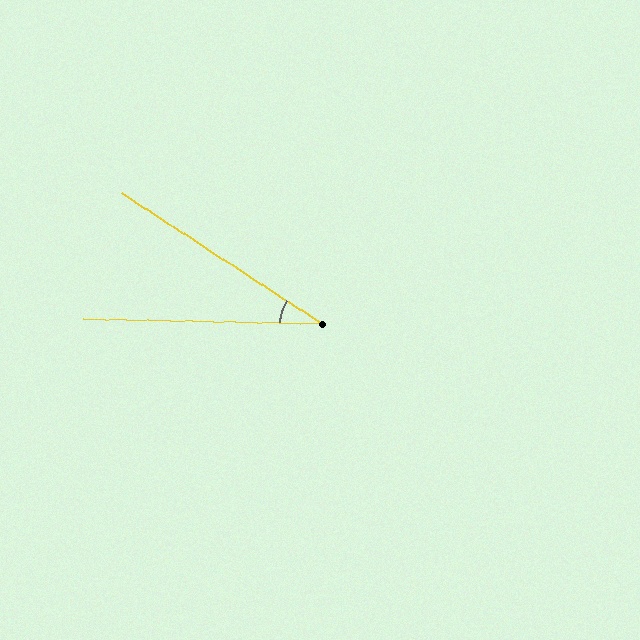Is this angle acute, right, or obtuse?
It is acute.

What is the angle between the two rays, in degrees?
Approximately 32 degrees.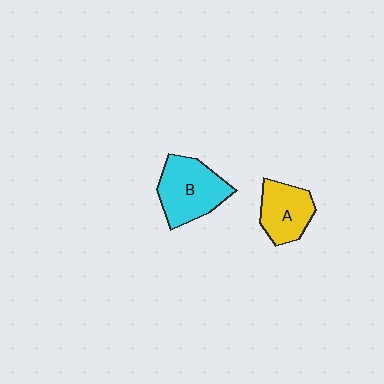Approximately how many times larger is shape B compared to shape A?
Approximately 1.3 times.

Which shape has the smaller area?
Shape A (yellow).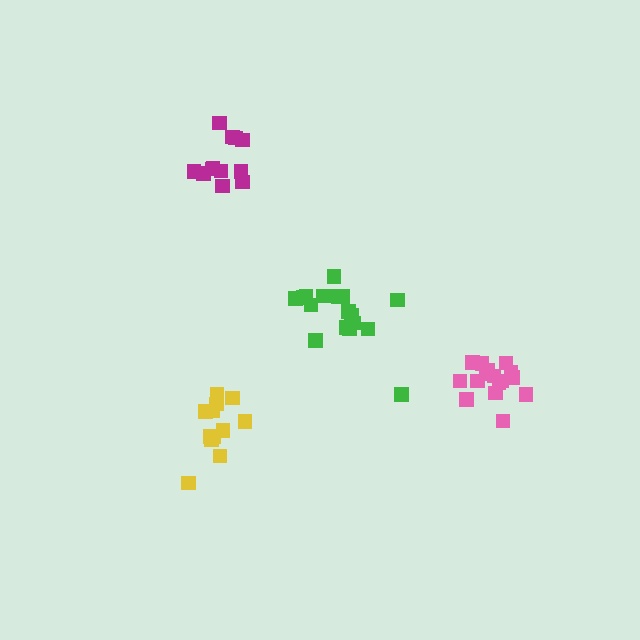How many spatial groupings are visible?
There are 4 spatial groupings.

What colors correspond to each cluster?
The clusters are colored: pink, magenta, green, yellow.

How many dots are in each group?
Group 1: 16 dots, Group 2: 12 dots, Group 3: 17 dots, Group 4: 12 dots (57 total).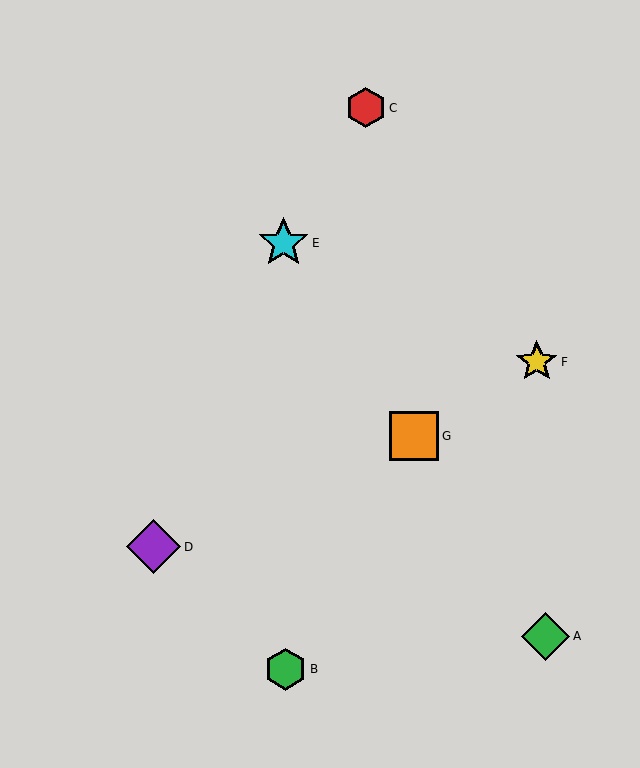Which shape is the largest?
The purple diamond (labeled D) is the largest.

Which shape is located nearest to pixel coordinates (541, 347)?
The yellow star (labeled F) at (537, 362) is nearest to that location.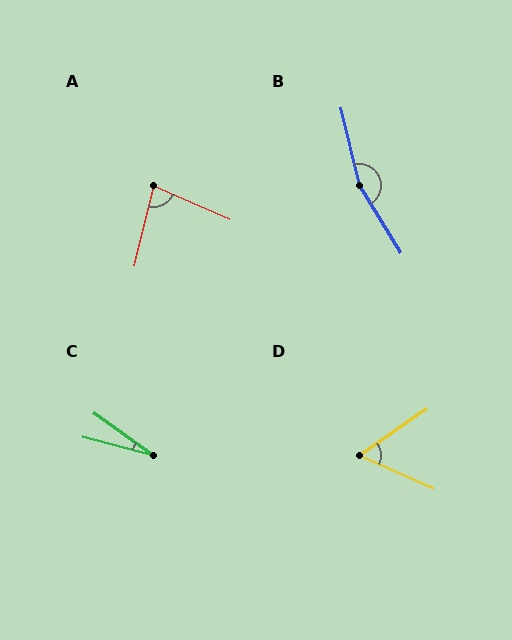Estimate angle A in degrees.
Approximately 80 degrees.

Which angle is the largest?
B, at approximately 162 degrees.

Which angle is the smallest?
C, at approximately 21 degrees.